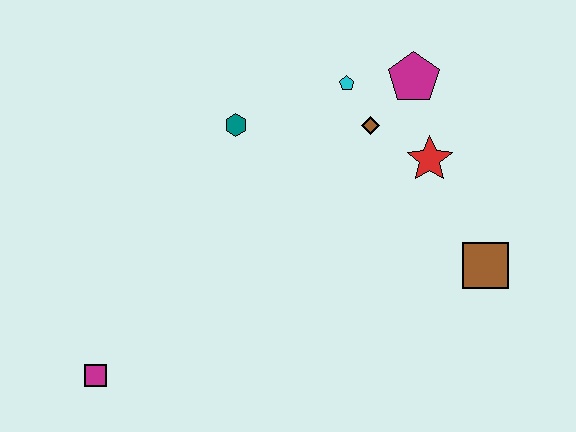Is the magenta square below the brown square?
Yes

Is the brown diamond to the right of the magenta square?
Yes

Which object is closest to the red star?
The brown diamond is closest to the red star.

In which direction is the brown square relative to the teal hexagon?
The brown square is to the right of the teal hexagon.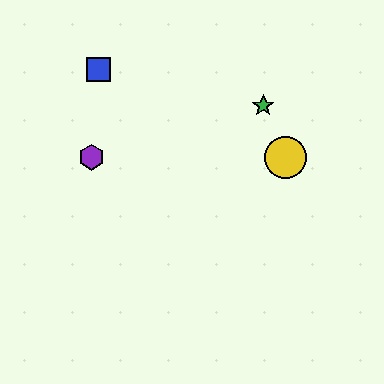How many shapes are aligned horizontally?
3 shapes (the red star, the yellow circle, the purple hexagon) are aligned horizontally.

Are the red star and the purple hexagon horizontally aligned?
Yes, both are at y≈157.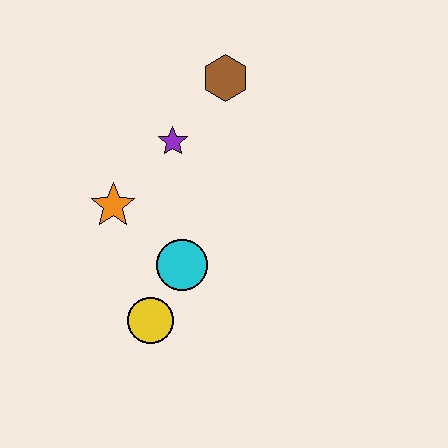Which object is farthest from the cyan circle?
The brown hexagon is farthest from the cyan circle.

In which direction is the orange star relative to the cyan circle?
The orange star is to the left of the cyan circle.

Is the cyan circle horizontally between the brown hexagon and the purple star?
Yes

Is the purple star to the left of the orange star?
No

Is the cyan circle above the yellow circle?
Yes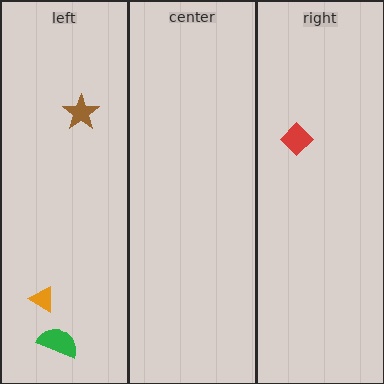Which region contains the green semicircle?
The left region.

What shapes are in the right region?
The red diamond.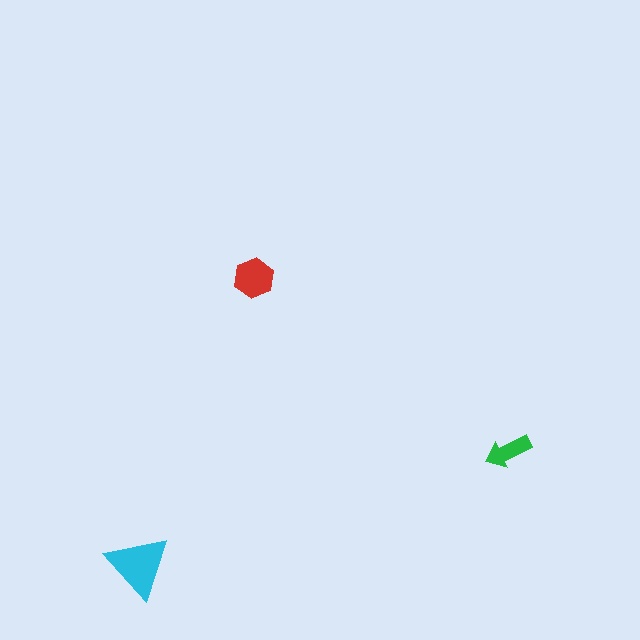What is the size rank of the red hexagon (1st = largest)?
2nd.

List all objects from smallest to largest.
The green arrow, the red hexagon, the cyan triangle.